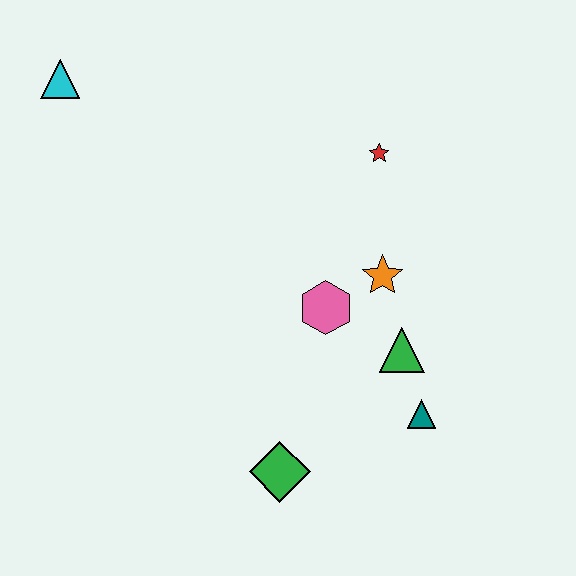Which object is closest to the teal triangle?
The green triangle is closest to the teal triangle.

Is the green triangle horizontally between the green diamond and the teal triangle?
Yes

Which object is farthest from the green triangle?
The cyan triangle is farthest from the green triangle.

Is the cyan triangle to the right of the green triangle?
No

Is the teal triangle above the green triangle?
No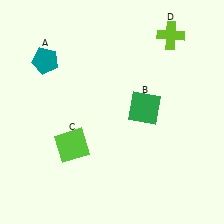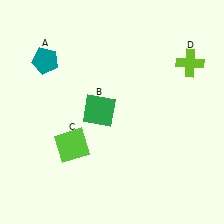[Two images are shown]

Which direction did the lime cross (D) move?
The lime cross (D) moved down.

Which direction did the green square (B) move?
The green square (B) moved left.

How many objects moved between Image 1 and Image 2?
2 objects moved between the two images.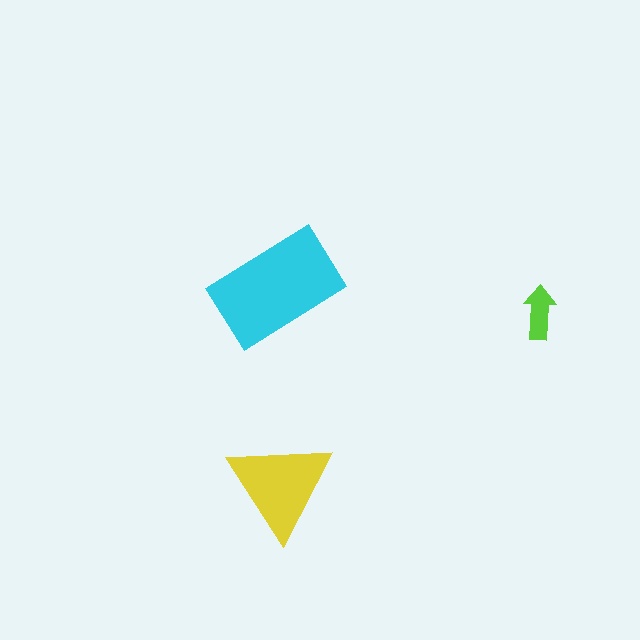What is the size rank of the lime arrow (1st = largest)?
3rd.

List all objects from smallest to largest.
The lime arrow, the yellow triangle, the cyan rectangle.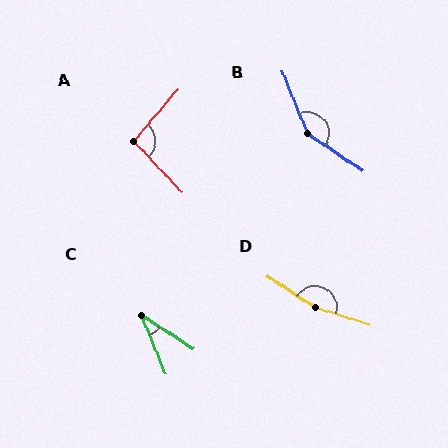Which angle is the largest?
D, at approximately 165 degrees.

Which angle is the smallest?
C, at approximately 34 degrees.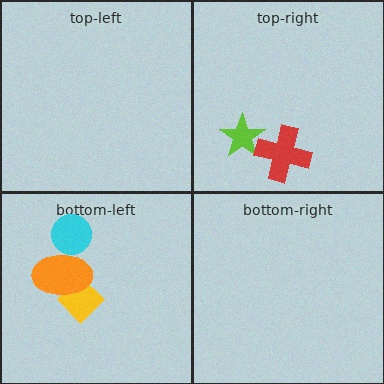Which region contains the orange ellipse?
The bottom-left region.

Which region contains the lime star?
The top-right region.